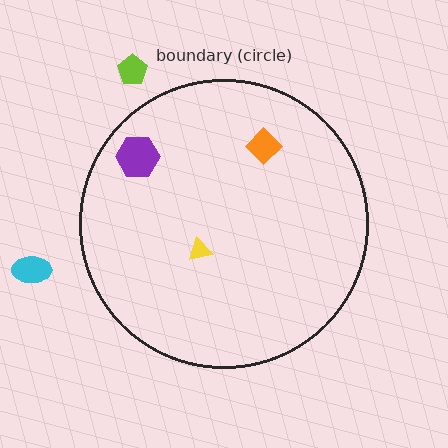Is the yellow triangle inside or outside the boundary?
Inside.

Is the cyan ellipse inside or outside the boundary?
Outside.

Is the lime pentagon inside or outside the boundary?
Outside.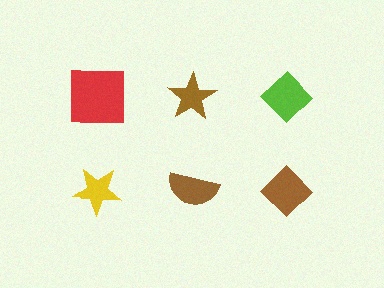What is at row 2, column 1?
A yellow star.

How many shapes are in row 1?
3 shapes.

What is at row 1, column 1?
A red square.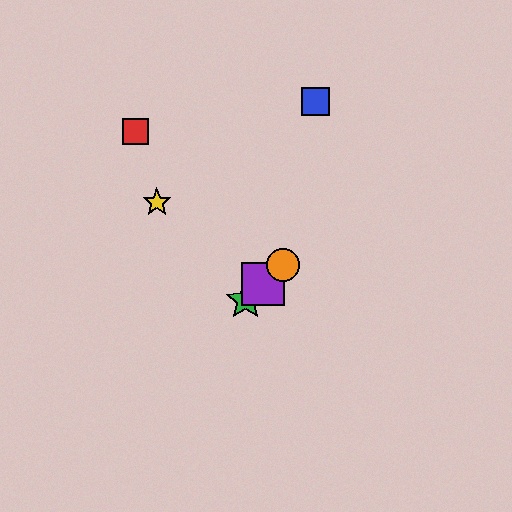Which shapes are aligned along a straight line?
The green star, the purple square, the orange circle are aligned along a straight line.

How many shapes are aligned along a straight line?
3 shapes (the green star, the purple square, the orange circle) are aligned along a straight line.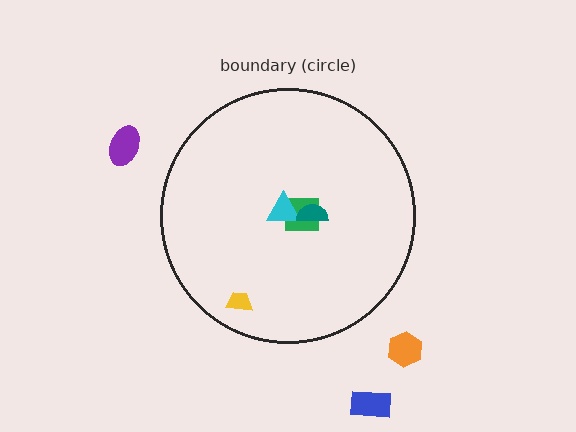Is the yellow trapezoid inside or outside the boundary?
Inside.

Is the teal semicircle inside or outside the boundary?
Inside.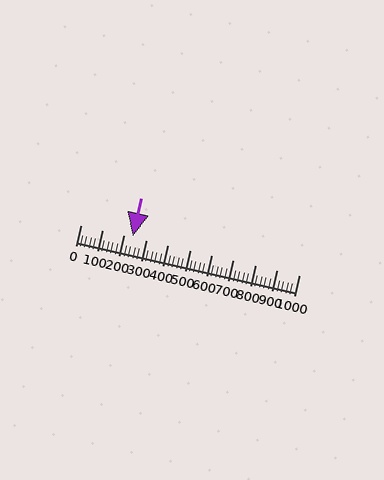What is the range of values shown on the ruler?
The ruler shows values from 0 to 1000.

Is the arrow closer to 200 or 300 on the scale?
The arrow is closer to 200.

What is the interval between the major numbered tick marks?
The major tick marks are spaced 100 units apart.